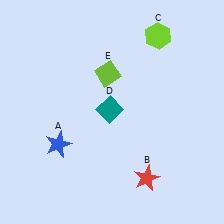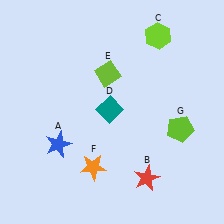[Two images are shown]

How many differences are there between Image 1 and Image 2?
There are 2 differences between the two images.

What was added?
An orange star (F), a lime pentagon (G) were added in Image 2.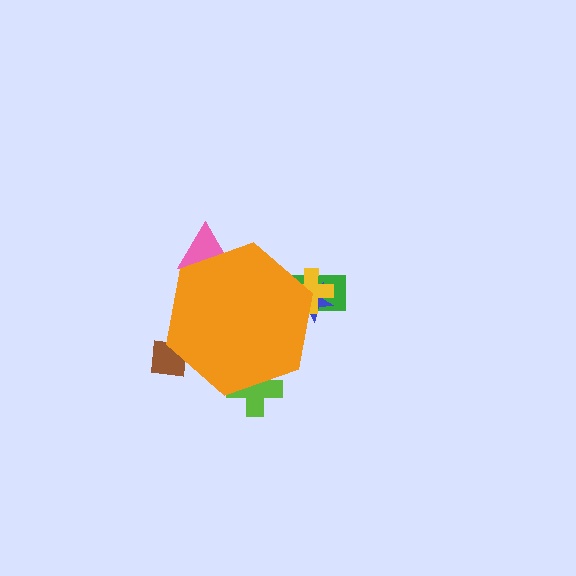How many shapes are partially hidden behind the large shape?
6 shapes are partially hidden.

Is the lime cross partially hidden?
Yes, the lime cross is partially hidden behind the orange hexagon.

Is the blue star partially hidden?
Yes, the blue star is partially hidden behind the orange hexagon.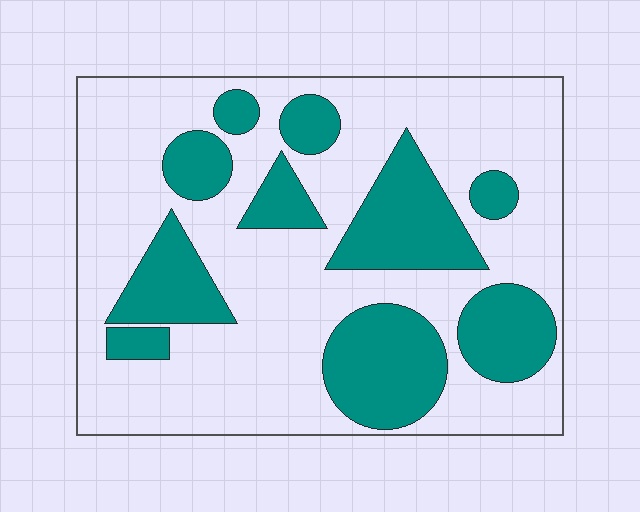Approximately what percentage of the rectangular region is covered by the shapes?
Approximately 30%.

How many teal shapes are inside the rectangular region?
10.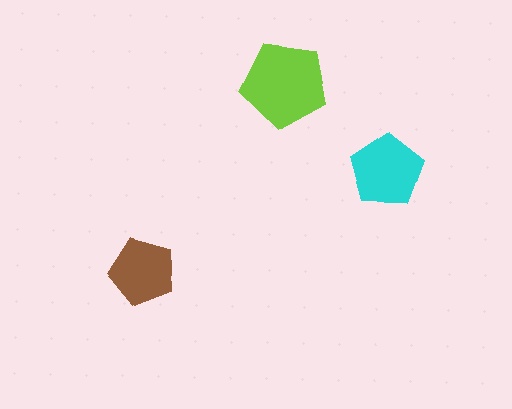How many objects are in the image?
There are 3 objects in the image.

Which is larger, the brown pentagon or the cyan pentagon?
The cyan one.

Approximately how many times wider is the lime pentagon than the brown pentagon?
About 1.5 times wider.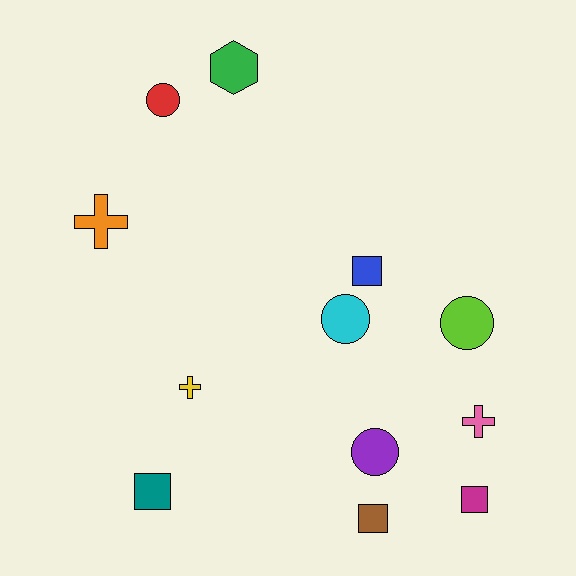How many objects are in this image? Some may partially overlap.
There are 12 objects.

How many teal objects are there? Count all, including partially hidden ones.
There is 1 teal object.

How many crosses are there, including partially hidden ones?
There are 3 crosses.